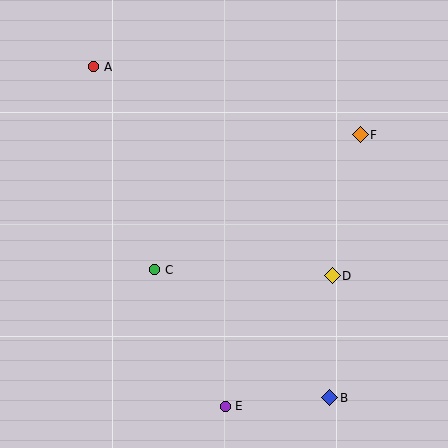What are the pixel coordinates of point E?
Point E is at (225, 406).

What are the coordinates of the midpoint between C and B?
The midpoint between C and B is at (242, 334).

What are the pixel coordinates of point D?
Point D is at (332, 276).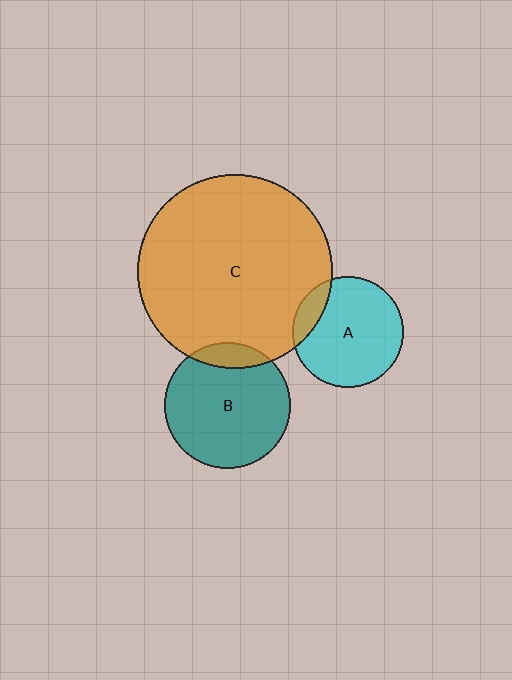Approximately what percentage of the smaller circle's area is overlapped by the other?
Approximately 15%.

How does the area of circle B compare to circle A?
Approximately 1.3 times.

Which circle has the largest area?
Circle C (orange).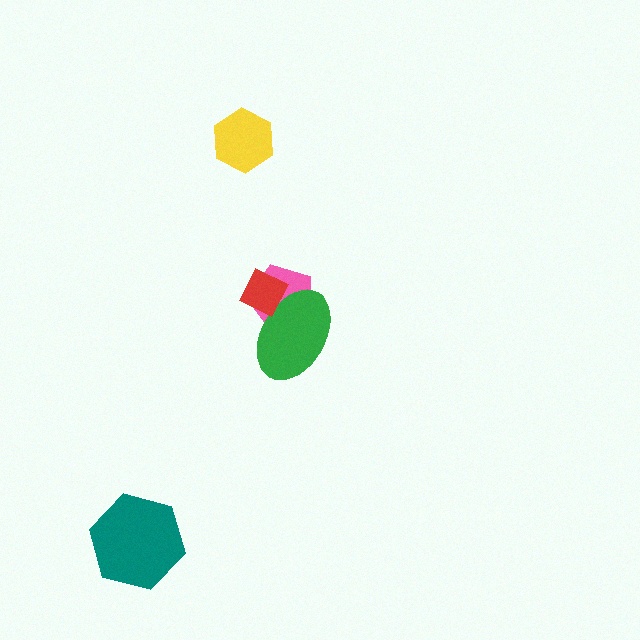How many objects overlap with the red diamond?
2 objects overlap with the red diamond.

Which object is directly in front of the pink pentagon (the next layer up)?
The green ellipse is directly in front of the pink pentagon.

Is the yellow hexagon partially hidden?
No, no other shape covers it.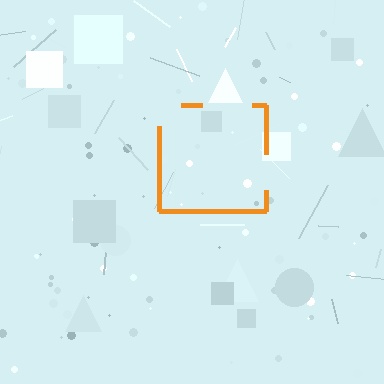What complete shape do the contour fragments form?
The contour fragments form a square.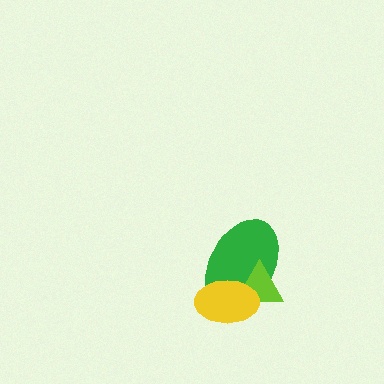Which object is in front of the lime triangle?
The yellow ellipse is in front of the lime triangle.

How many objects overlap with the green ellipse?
2 objects overlap with the green ellipse.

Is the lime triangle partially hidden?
Yes, it is partially covered by another shape.